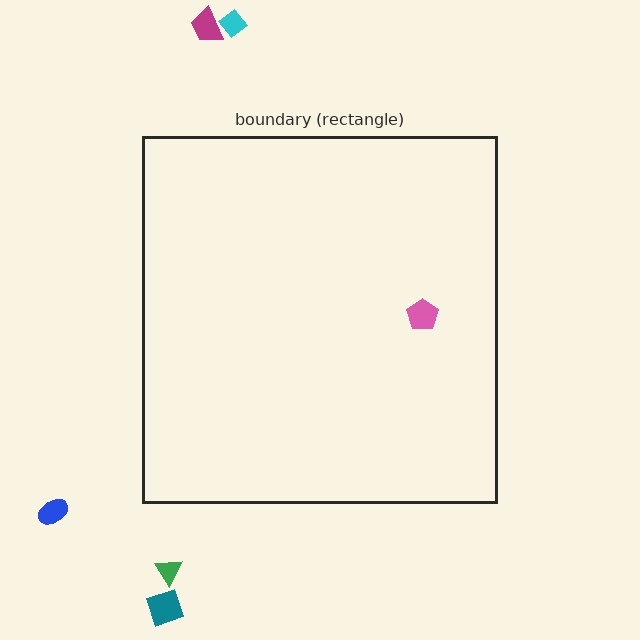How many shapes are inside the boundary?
1 inside, 5 outside.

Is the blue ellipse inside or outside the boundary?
Outside.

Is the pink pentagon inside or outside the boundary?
Inside.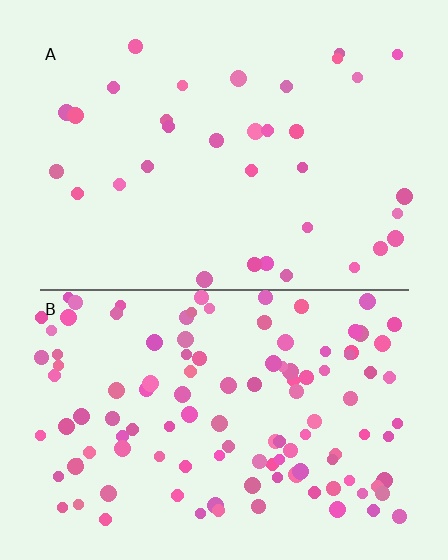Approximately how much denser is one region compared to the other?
Approximately 3.4× — region B over region A.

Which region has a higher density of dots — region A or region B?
B (the bottom).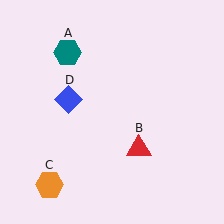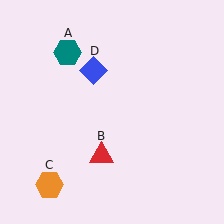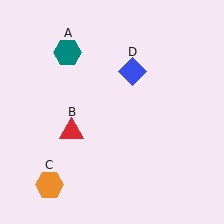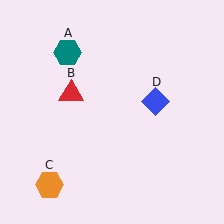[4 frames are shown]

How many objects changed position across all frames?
2 objects changed position: red triangle (object B), blue diamond (object D).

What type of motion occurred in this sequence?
The red triangle (object B), blue diamond (object D) rotated clockwise around the center of the scene.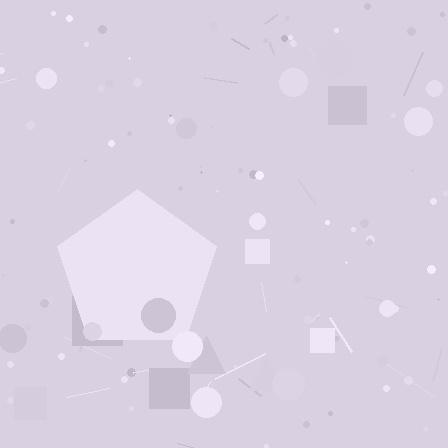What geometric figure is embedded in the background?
A pentagon is embedded in the background.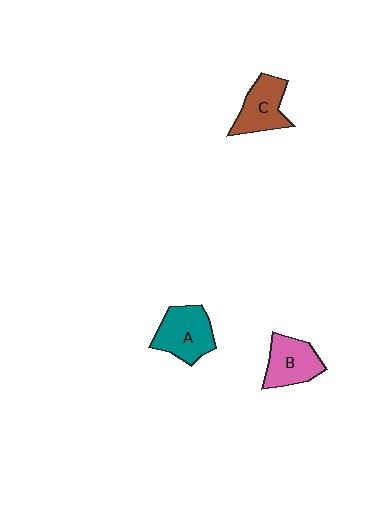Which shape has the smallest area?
Shape B (pink).